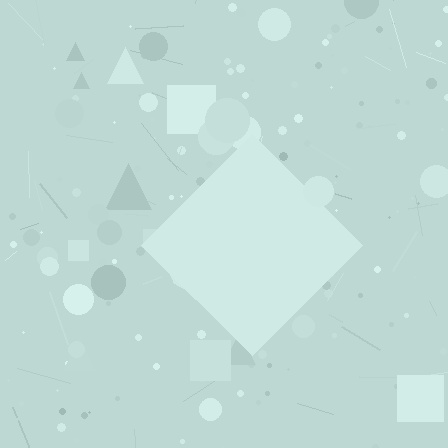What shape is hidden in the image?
A diamond is hidden in the image.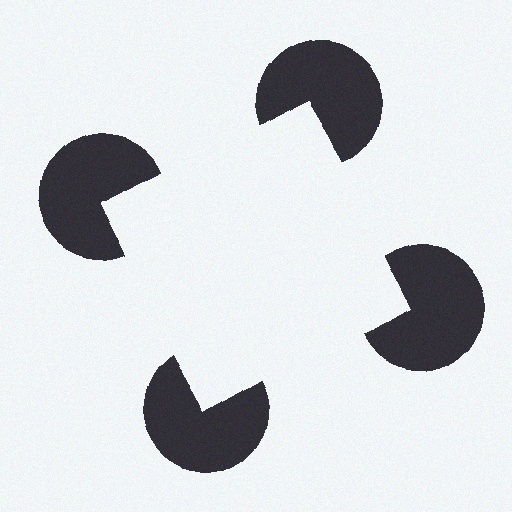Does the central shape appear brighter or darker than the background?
It typically appears slightly brighter than the background, even though no actual brightness change is drawn.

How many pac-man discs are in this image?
There are 4 — one at each vertex of the illusory square.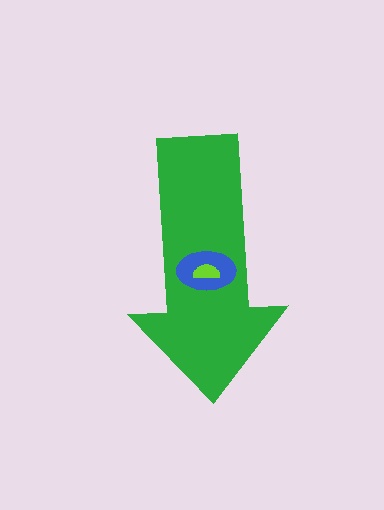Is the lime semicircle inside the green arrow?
Yes.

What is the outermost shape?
The green arrow.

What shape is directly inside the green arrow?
The blue ellipse.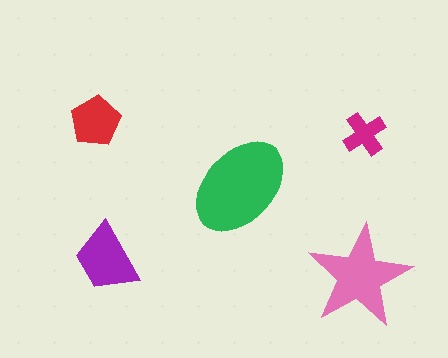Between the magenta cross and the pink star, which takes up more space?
The pink star.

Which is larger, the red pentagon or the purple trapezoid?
The purple trapezoid.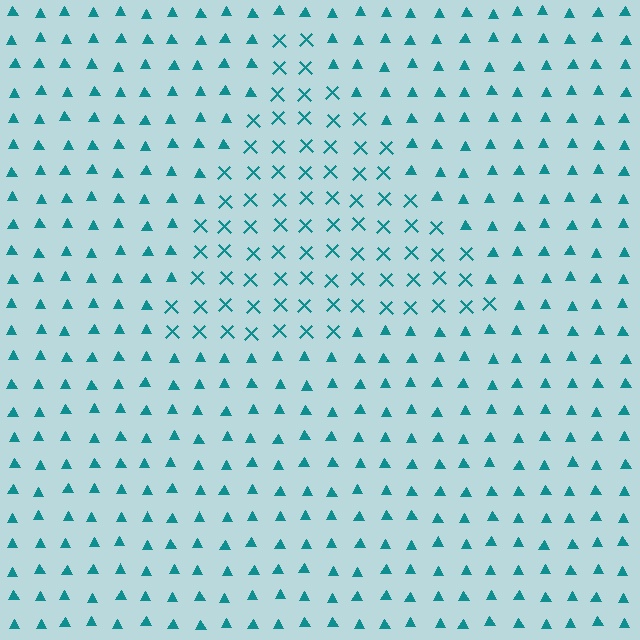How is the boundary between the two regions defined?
The boundary is defined by a change in element shape: X marks inside vs. triangles outside. All elements share the same color and spacing.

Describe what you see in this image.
The image is filled with small teal elements arranged in a uniform grid. A triangle-shaped region contains X marks, while the surrounding area contains triangles. The boundary is defined purely by the change in element shape.